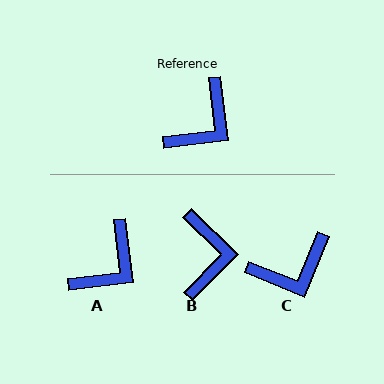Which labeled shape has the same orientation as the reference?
A.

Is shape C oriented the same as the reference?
No, it is off by about 29 degrees.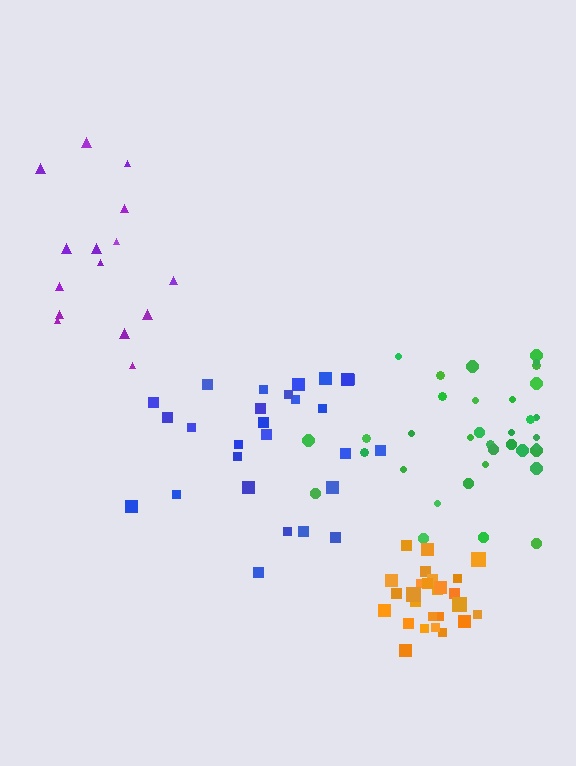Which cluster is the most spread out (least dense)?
Purple.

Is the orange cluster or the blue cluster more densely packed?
Orange.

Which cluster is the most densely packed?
Orange.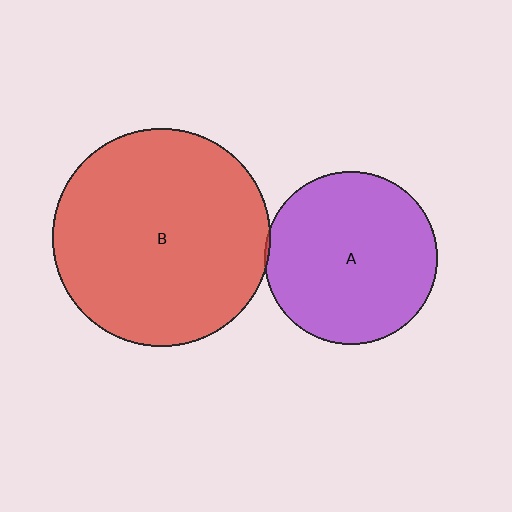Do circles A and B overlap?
Yes.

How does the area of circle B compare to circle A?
Approximately 1.6 times.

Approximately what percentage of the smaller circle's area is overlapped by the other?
Approximately 5%.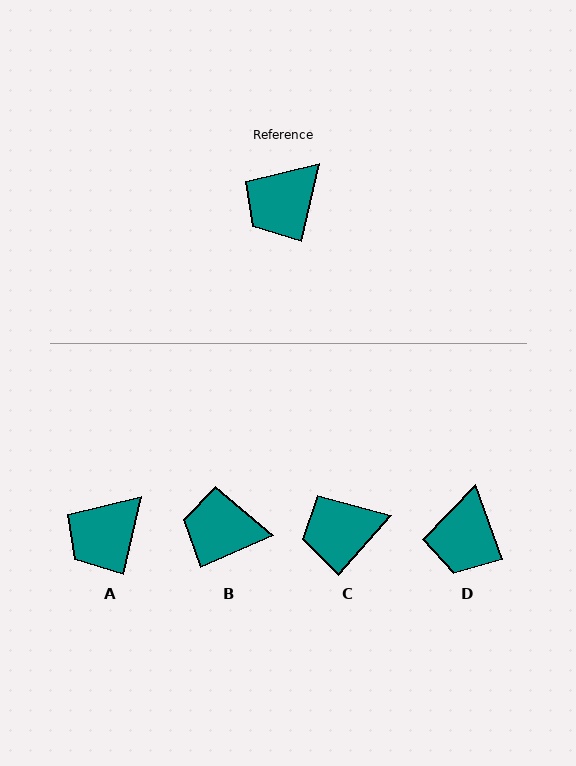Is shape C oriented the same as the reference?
No, it is off by about 28 degrees.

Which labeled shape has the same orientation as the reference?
A.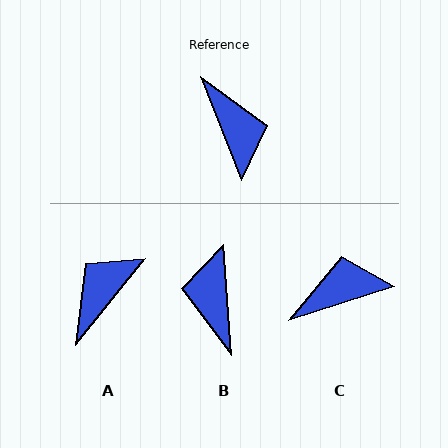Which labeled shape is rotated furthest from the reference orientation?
B, about 163 degrees away.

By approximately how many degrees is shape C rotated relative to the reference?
Approximately 87 degrees counter-clockwise.